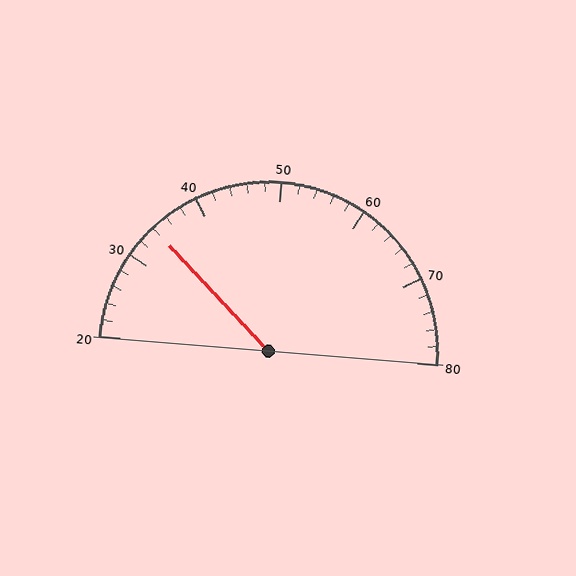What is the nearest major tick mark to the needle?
The nearest major tick mark is 30.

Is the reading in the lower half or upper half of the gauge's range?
The reading is in the lower half of the range (20 to 80).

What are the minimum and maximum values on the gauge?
The gauge ranges from 20 to 80.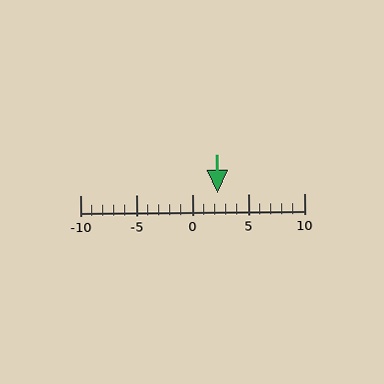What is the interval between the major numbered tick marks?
The major tick marks are spaced 5 units apart.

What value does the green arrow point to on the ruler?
The green arrow points to approximately 2.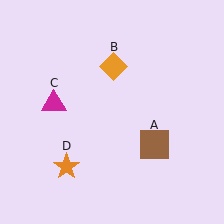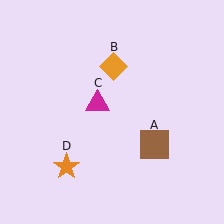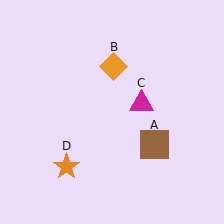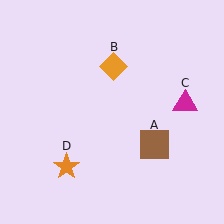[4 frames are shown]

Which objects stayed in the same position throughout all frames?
Brown square (object A) and orange diamond (object B) and orange star (object D) remained stationary.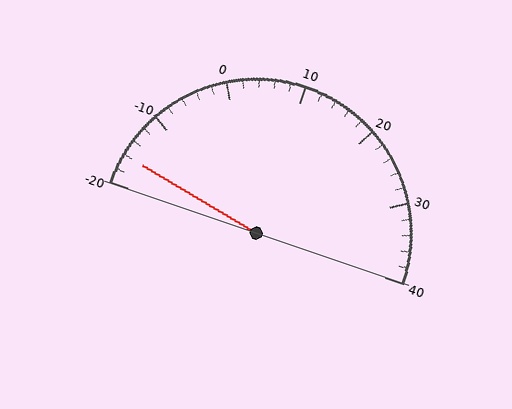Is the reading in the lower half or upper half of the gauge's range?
The reading is in the lower half of the range (-20 to 40).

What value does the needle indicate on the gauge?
The needle indicates approximately -16.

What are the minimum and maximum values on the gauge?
The gauge ranges from -20 to 40.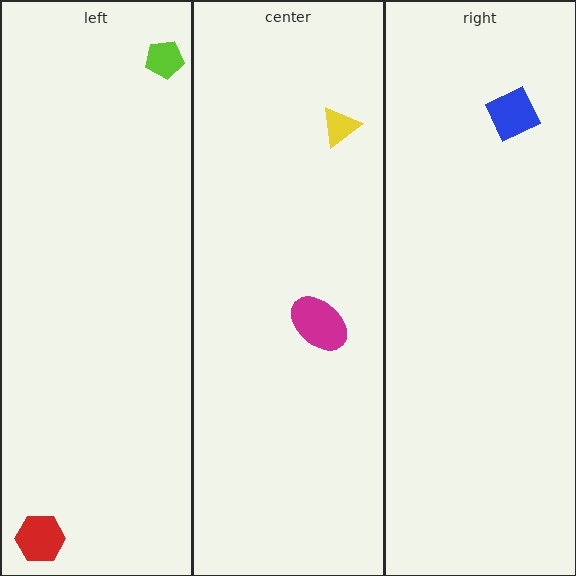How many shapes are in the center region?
2.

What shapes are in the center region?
The magenta ellipse, the yellow triangle.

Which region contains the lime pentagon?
The left region.